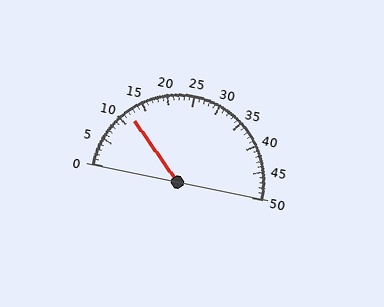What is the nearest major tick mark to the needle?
The nearest major tick mark is 10.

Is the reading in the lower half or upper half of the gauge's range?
The reading is in the lower half of the range (0 to 50).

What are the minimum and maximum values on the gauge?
The gauge ranges from 0 to 50.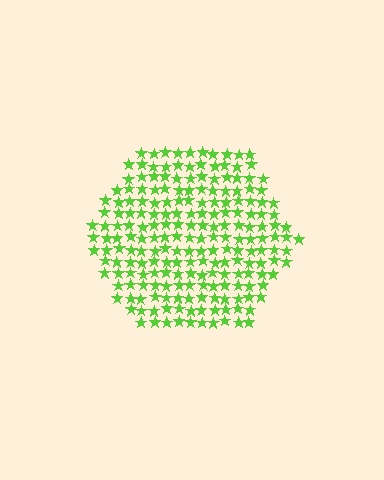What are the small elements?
The small elements are stars.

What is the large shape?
The large shape is a hexagon.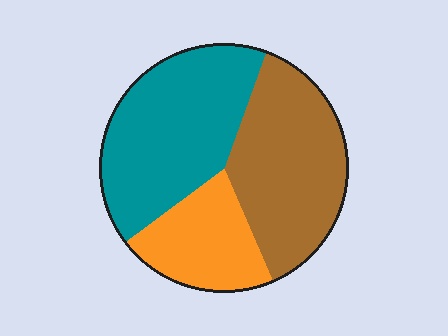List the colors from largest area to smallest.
From largest to smallest: teal, brown, orange.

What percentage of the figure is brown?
Brown takes up about three eighths (3/8) of the figure.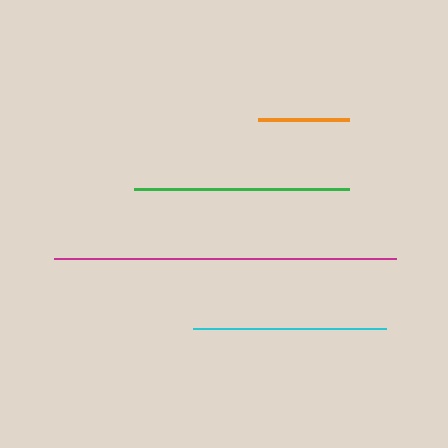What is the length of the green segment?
The green segment is approximately 215 pixels long.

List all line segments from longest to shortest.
From longest to shortest: magenta, green, cyan, orange.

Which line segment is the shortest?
The orange line is the shortest at approximately 92 pixels.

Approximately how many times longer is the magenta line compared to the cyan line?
The magenta line is approximately 1.8 times the length of the cyan line.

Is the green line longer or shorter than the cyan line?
The green line is longer than the cyan line.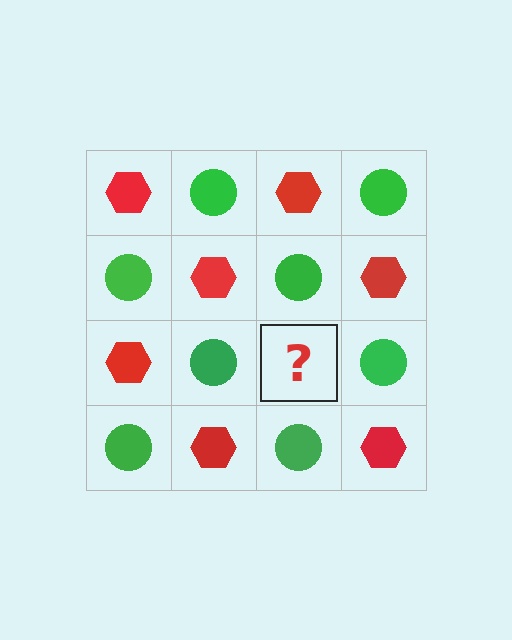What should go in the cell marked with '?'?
The missing cell should contain a red hexagon.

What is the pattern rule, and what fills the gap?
The rule is that it alternates red hexagon and green circle in a checkerboard pattern. The gap should be filled with a red hexagon.